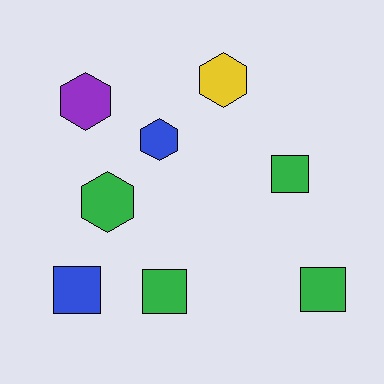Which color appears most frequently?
Green, with 4 objects.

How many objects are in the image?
There are 8 objects.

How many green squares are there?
There are 3 green squares.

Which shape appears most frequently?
Hexagon, with 4 objects.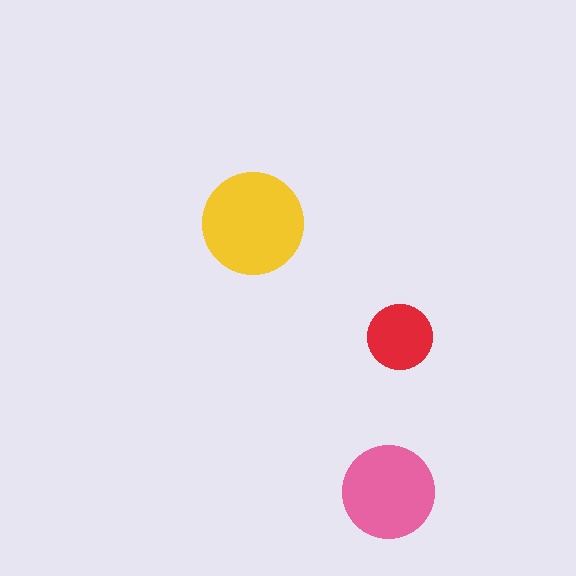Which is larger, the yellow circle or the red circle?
The yellow one.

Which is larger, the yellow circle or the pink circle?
The yellow one.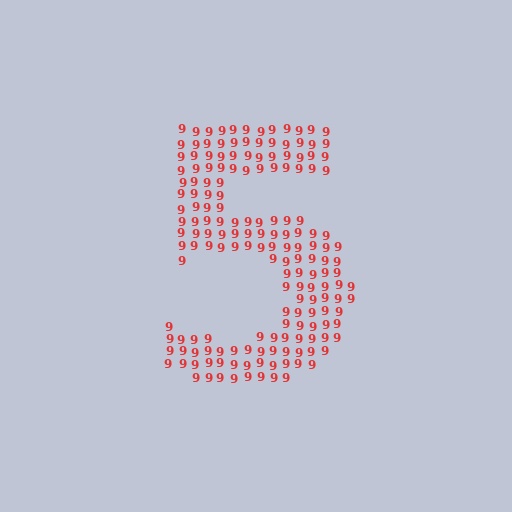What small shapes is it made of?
It is made of small digit 9's.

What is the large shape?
The large shape is the digit 5.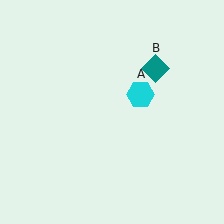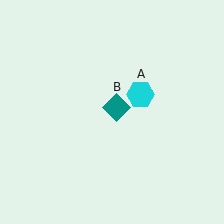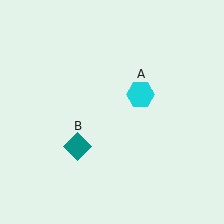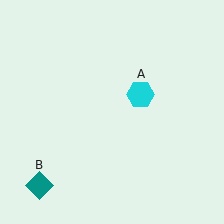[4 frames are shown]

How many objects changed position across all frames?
1 object changed position: teal diamond (object B).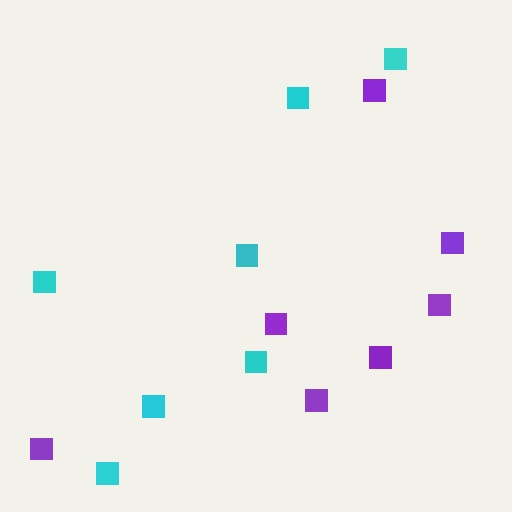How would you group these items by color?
There are 2 groups: one group of purple squares (7) and one group of cyan squares (7).